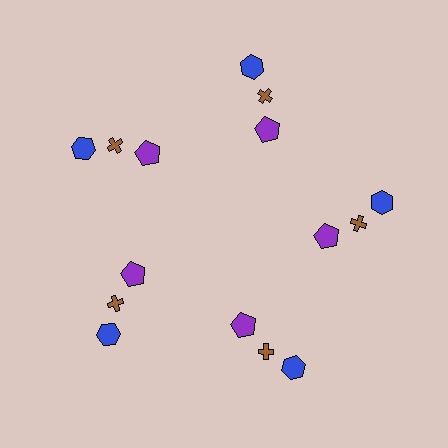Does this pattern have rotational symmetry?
Yes, this pattern has 5-fold rotational symmetry. It looks the same after rotating 72 degrees around the center.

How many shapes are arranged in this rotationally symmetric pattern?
There are 15 shapes, arranged in 5 groups of 3.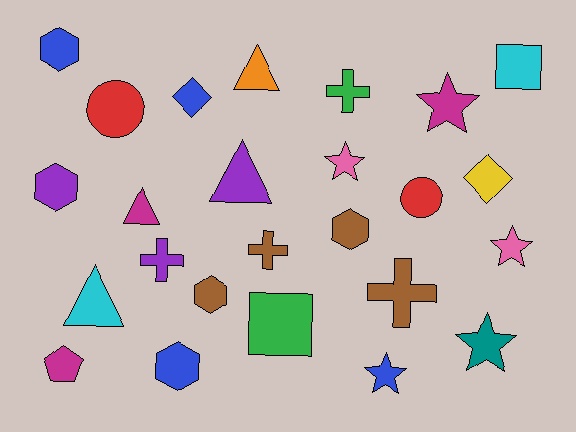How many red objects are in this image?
There are 2 red objects.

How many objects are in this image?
There are 25 objects.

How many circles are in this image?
There are 2 circles.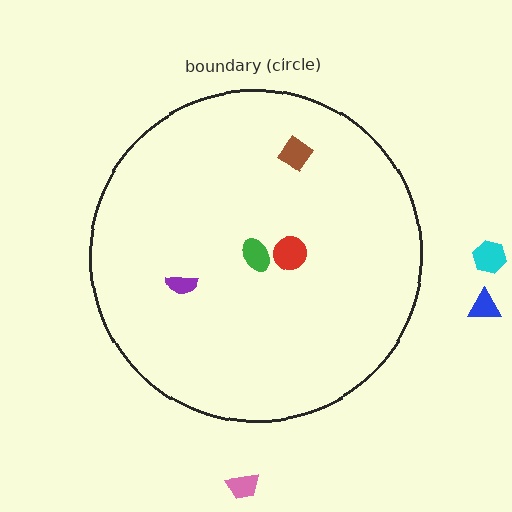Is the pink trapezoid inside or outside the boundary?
Outside.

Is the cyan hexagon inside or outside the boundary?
Outside.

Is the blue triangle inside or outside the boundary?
Outside.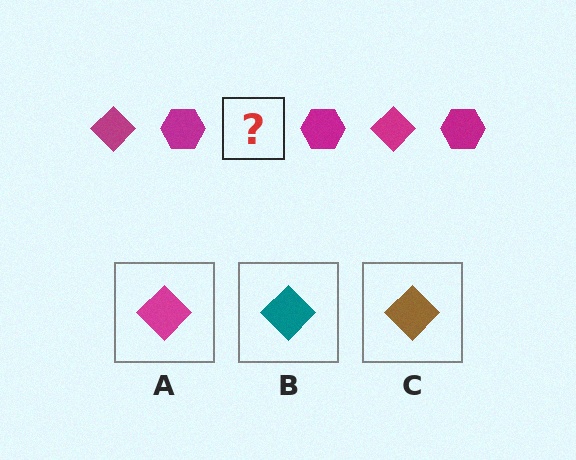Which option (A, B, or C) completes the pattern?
A.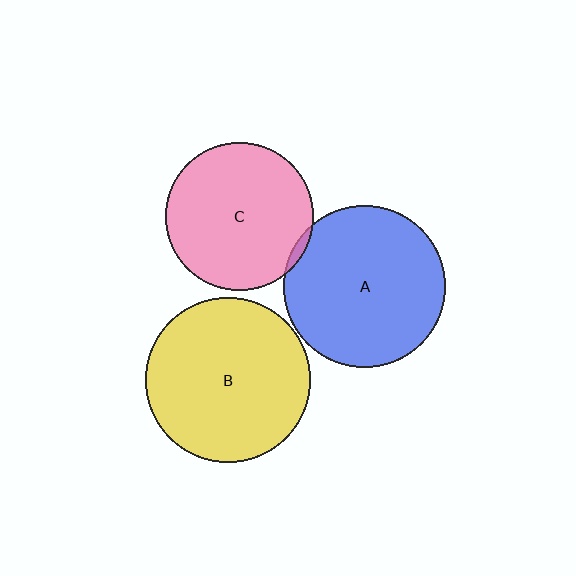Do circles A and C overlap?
Yes.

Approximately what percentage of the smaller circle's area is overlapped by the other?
Approximately 5%.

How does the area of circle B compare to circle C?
Approximately 1.2 times.